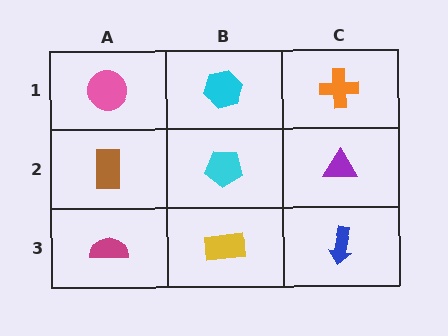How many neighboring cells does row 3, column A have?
2.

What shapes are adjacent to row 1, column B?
A cyan pentagon (row 2, column B), a pink circle (row 1, column A), an orange cross (row 1, column C).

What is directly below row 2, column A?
A magenta semicircle.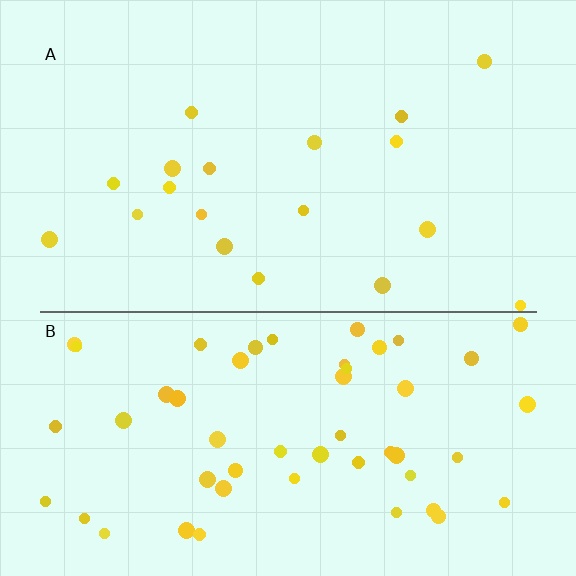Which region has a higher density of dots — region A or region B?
B (the bottom).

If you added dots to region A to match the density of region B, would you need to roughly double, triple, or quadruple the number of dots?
Approximately triple.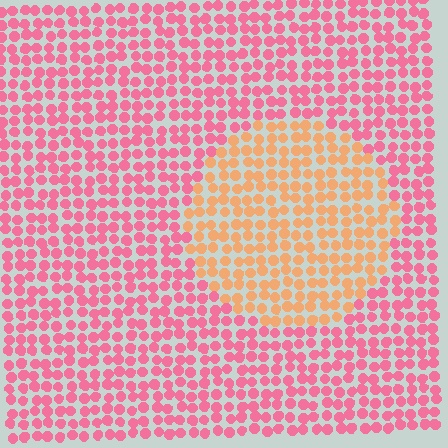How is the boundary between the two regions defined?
The boundary is defined purely by a slight shift in hue (about 46 degrees). Spacing, size, and orientation are identical on both sides.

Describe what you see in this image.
The image is filled with small pink elements in a uniform arrangement. A circle-shaped region is visible where the elements are tinted to a slightly different hue, forming a subtle color boundary.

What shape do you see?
I see a circle.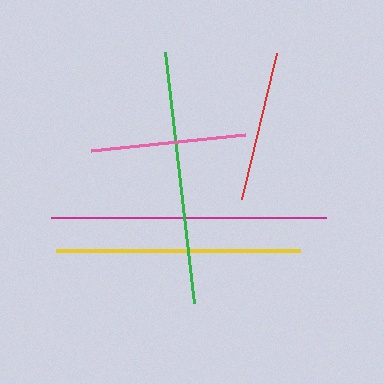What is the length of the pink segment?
The pink segment is approximately 155 pixels long.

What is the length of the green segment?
The green segment is approximately 252 pixels long.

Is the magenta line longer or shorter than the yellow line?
The magenta line is longer than the yellow line.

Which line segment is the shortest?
The red line is the shortest at approximately 150 pixels.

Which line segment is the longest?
The magenta line is the longest at approximately 274 pixels.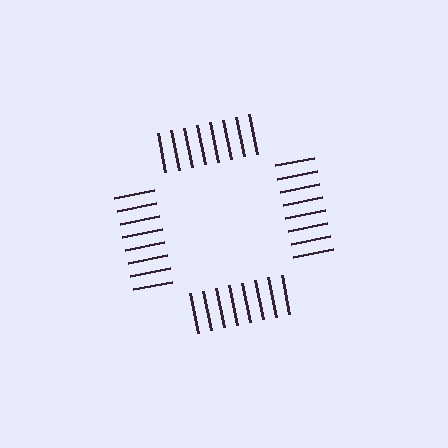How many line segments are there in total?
32 — 8 along each of the 4 edges.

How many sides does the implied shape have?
4 sides — the line-ends trace a square.